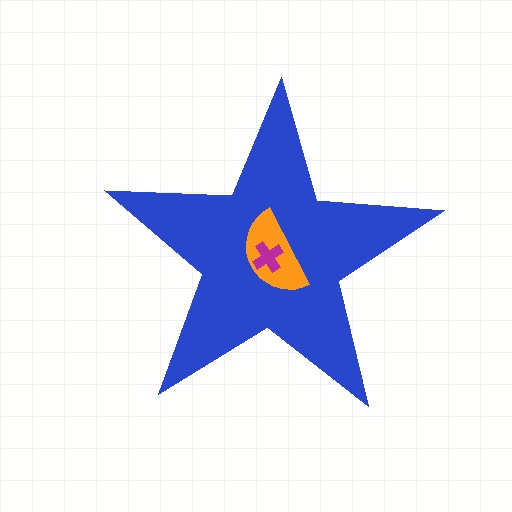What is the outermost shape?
The blue star.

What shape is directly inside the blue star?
The orange semicircle.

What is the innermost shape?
The magenta cross.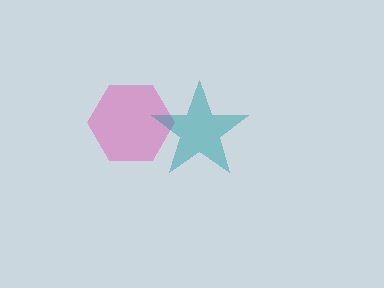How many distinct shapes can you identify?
There are 2 distinct shapes: a pink hexagon, a teal star.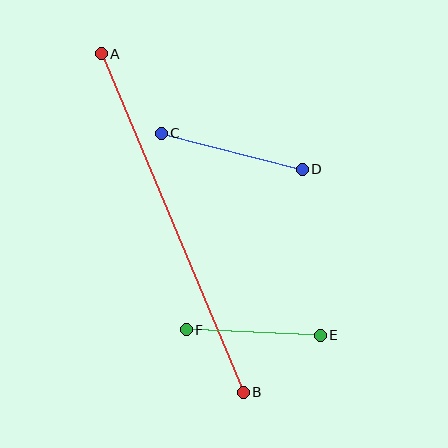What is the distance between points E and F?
The distance is approximately 134 pixels.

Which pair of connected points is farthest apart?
Points A and B are farthest apart.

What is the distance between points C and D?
The distance is approximately 145 pixels.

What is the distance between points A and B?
The distance is approximately 367 pixels.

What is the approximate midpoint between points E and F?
The midpoint is at approximately (253, 333) pixels.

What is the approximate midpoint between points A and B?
The midpoint is at approximately (172, 223) pixels.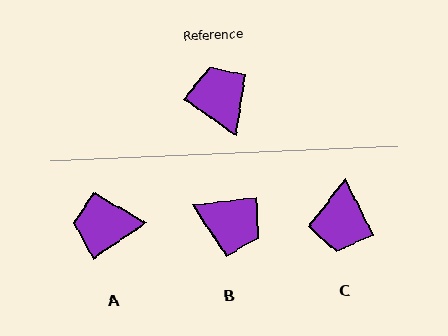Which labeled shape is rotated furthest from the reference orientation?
C, about 151 degrees away.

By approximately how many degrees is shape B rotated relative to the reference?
Approximately 138 degrees clockwise.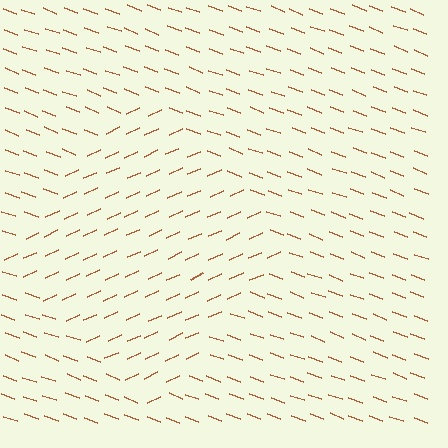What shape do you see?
I see a diamond.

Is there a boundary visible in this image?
Yes, there is a texture boundary formed by a change in line orientation.